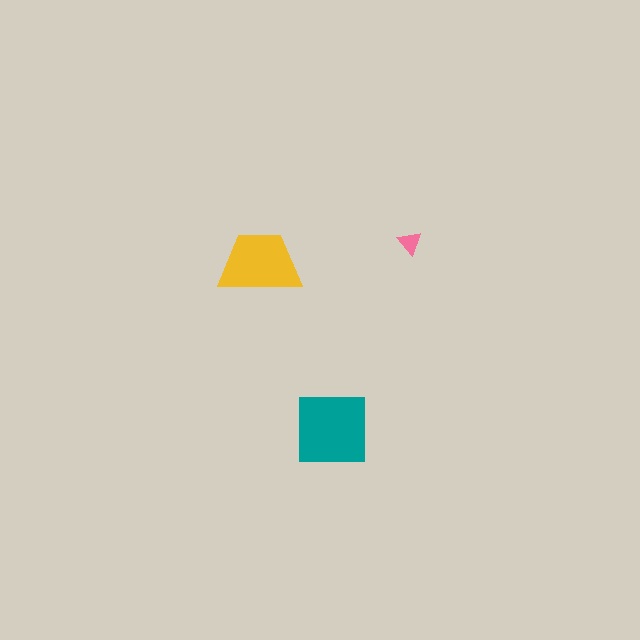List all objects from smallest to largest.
The pink triangle, the yellow trapezoid, the teal square.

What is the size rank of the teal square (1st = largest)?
1st.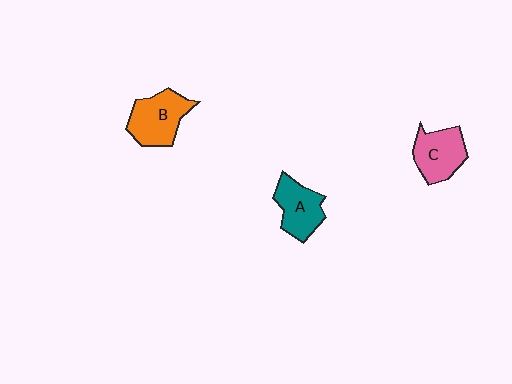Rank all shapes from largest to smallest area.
From largest to smallest: B (orange), C (pink), A (teal).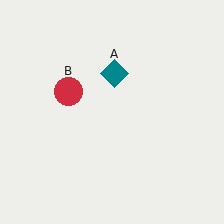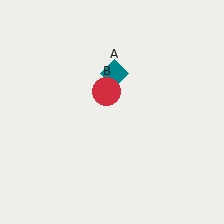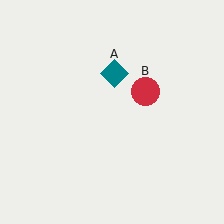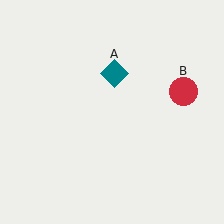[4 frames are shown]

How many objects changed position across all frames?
1 object changed position: red circle (object B).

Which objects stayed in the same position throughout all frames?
Teal diamond (object A) remained stationary.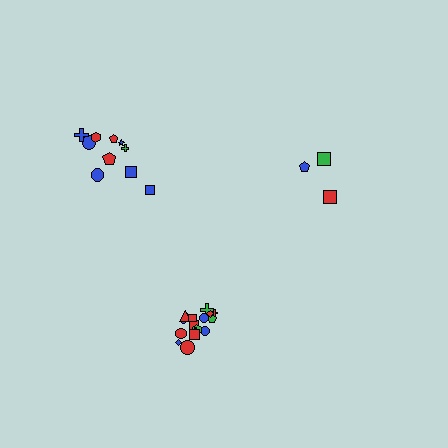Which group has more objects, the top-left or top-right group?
The top-left group.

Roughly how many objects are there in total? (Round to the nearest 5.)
Roughly 30 objects in total.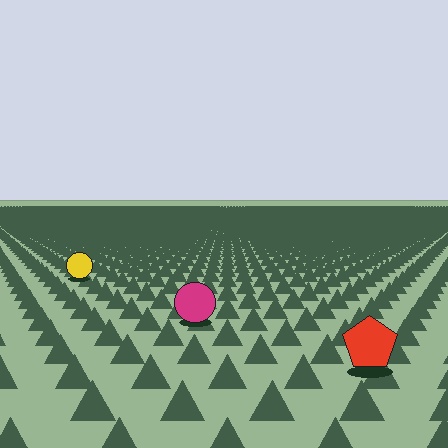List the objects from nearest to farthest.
From nearest to farthest: the red pentagon, the magenta circle, the yellow circle.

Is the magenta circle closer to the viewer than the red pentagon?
No. The red pentagon is closer — you can tell from the texture gradient: the ground texture is coarser near it.